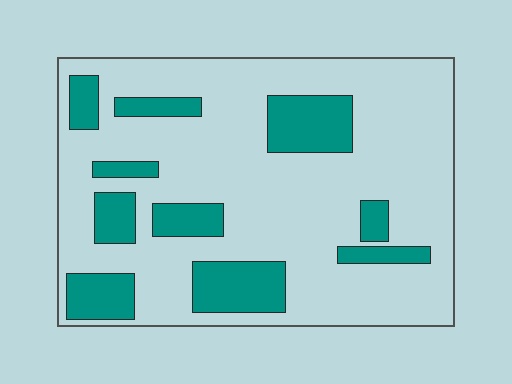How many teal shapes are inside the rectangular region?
10.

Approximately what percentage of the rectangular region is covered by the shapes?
Approximately 25%.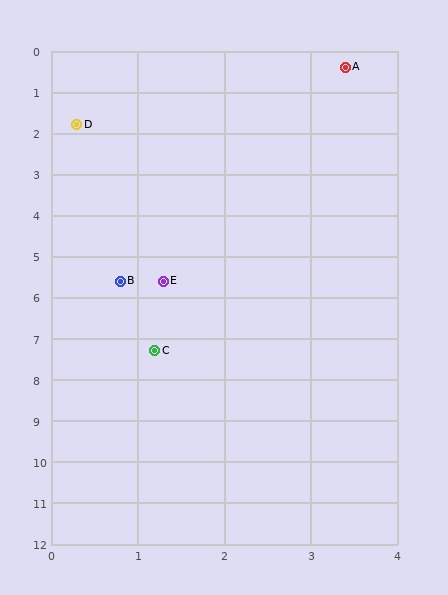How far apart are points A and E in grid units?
Points A and E are about 5.6 grid units apart.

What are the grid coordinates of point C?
Point C is at approximately (1.2, 7.3).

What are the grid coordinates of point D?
Point D is at approximately (0.3, 1.8).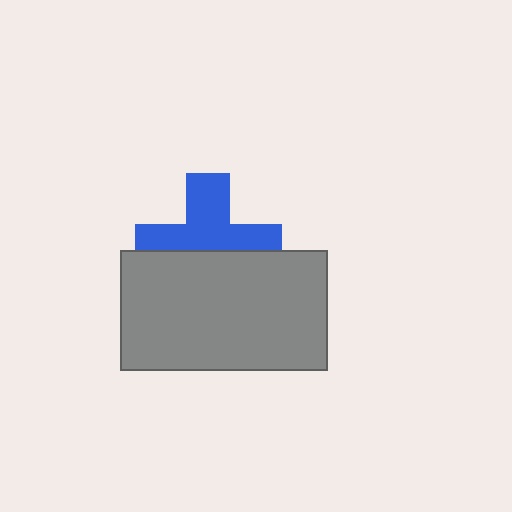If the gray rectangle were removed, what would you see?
You would see the complete blue cross.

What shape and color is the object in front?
The object in front is a gray rectangle.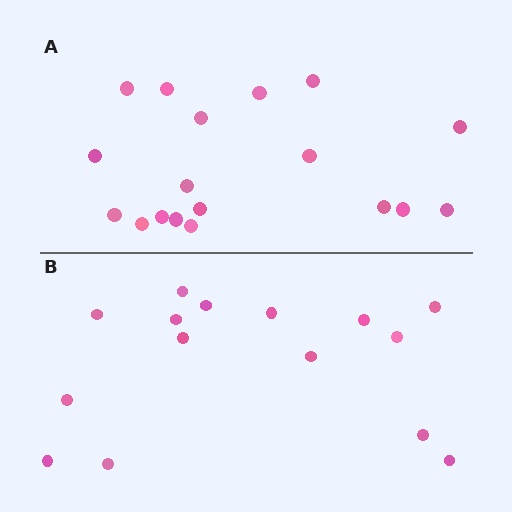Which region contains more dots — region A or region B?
Region A (the top region) has more dots.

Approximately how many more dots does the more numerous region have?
Region A has just a few more — roughly 2 or 3 more dots than region B.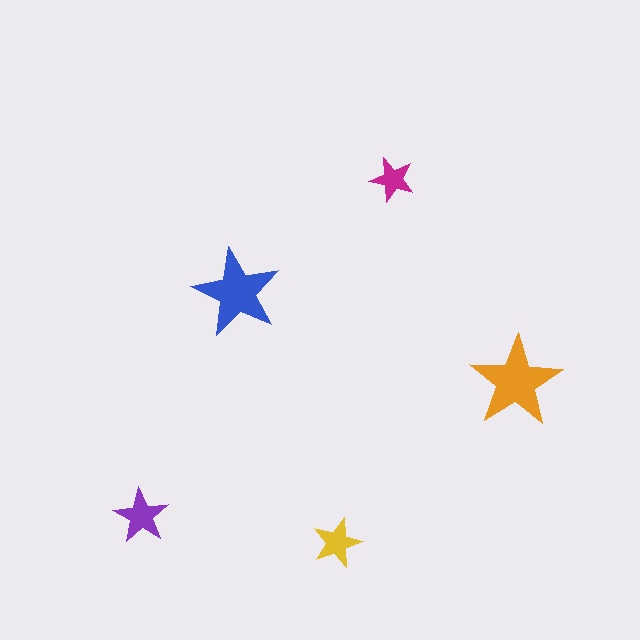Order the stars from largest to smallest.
the orange one, the blue one, the purple one, the yellow one, the magenta one.